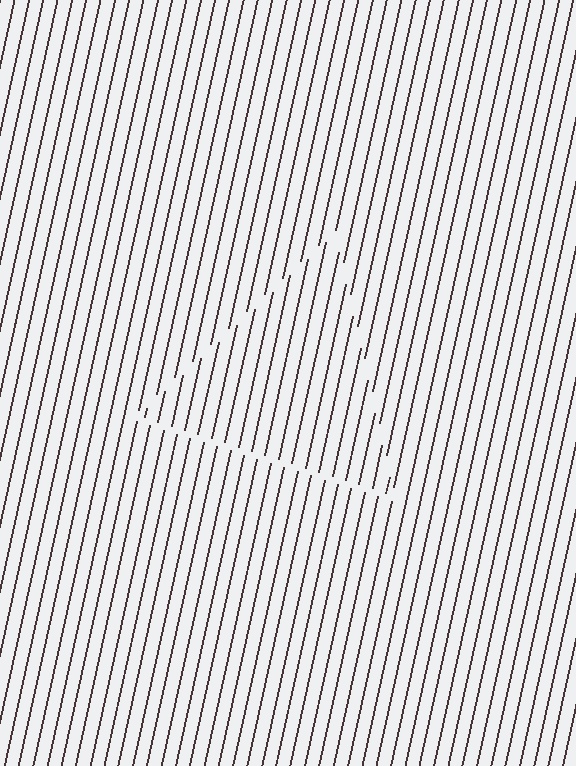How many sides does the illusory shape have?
3 sides — the line-ends trace a triangle.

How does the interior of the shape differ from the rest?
The interior of the shape contains the same grating, shifted by half a period — the contour is defined by the phase discontinuity where line-ends from the inner and outer gratings abut.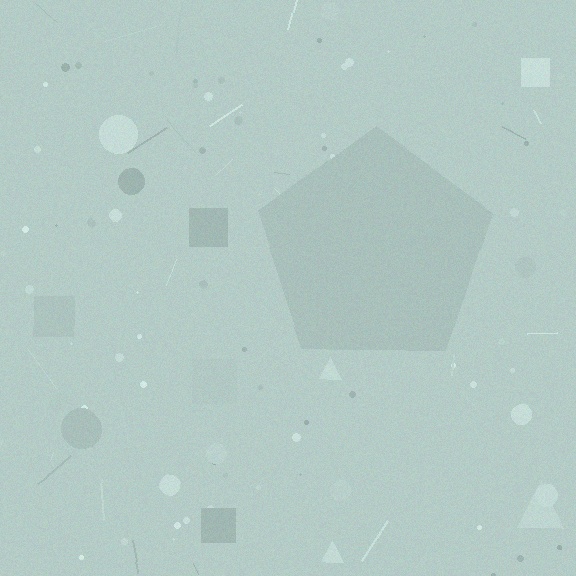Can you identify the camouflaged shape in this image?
The camouflaged shape is a pentagon.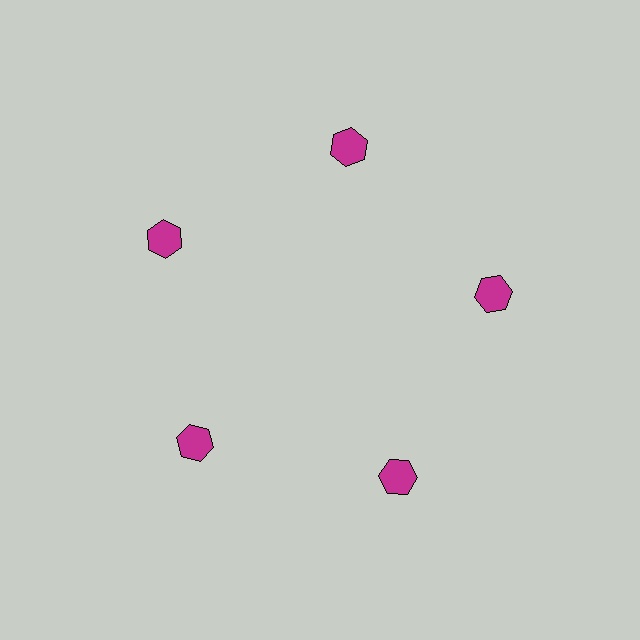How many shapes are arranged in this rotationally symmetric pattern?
There are 5 shapes, arranged in 5 groups of 1.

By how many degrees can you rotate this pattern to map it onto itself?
The pattern maps onto itself every 72 degrees of rotation.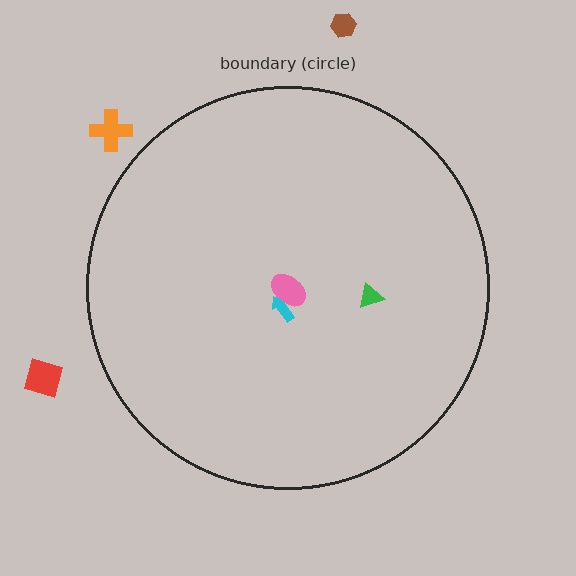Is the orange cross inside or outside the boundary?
Outside.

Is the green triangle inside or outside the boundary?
Inside.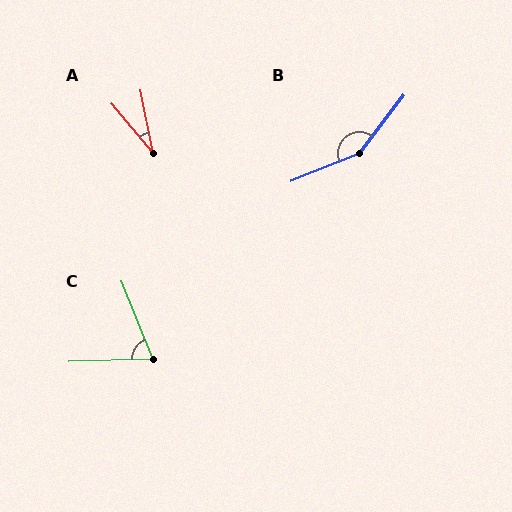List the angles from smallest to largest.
A (30°), C (70°), B (149°).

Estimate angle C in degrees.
Approximately 70 degrees.